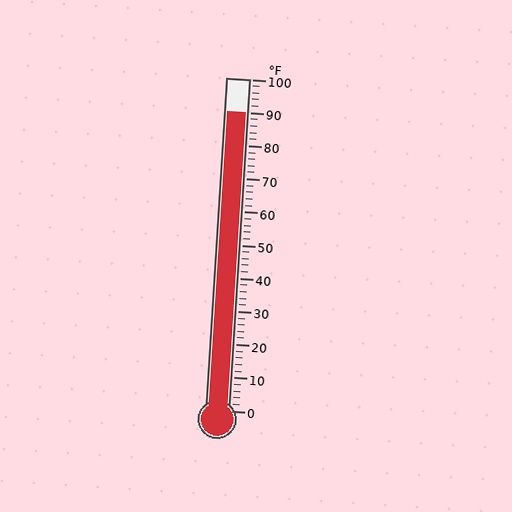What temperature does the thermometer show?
The thermometer shows approximately 90°F.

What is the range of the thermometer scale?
The thermometer scale ranges from 0°F to 100°F.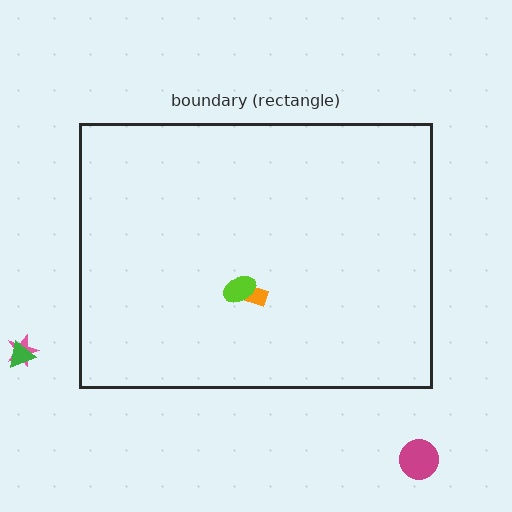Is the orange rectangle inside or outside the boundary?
Inside.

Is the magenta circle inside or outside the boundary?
Outside.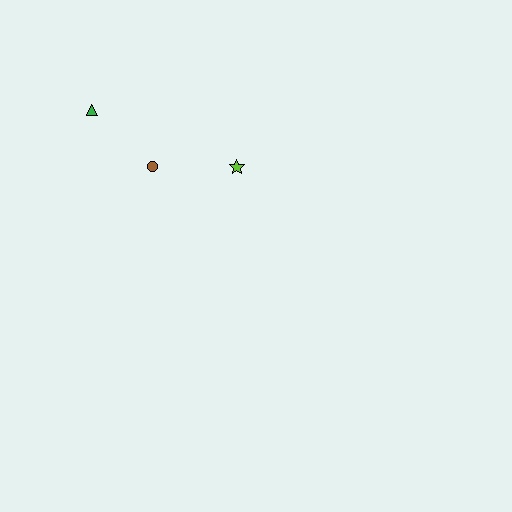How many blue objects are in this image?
There are no blue objects.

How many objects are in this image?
There are 3 objects.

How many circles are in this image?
There is 1 circle.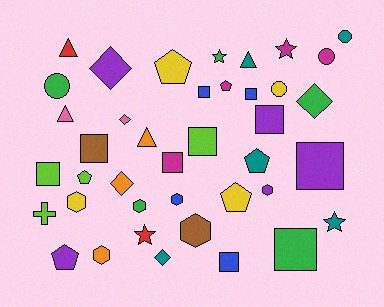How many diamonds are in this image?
There are 5 diamonds.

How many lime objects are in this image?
There are 4 lime objects.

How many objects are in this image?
There are 40 objects.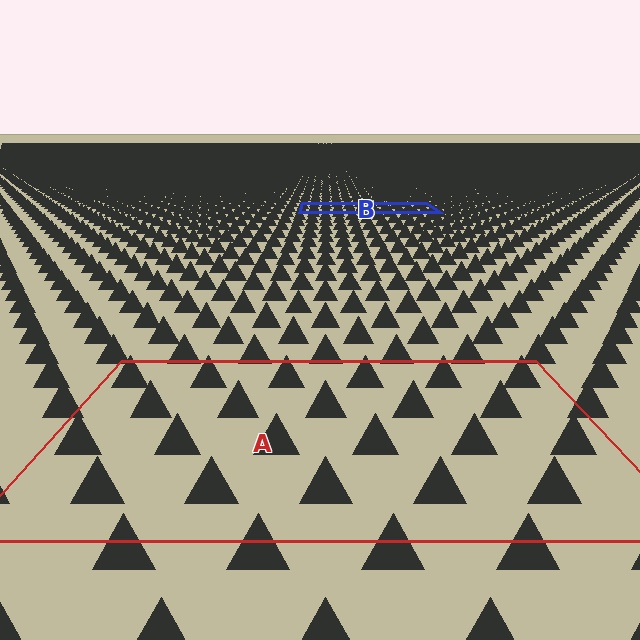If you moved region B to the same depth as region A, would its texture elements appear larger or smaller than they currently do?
They would appear larger. At a closer depth, the same texture elements are projected at a bigger on-screen size.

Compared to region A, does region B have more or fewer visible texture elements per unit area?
Region B has more texture elements per unit area — they are packed more densely because it is farther away.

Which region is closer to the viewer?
Region A is closer. The texture elements there are larger and more spread out.